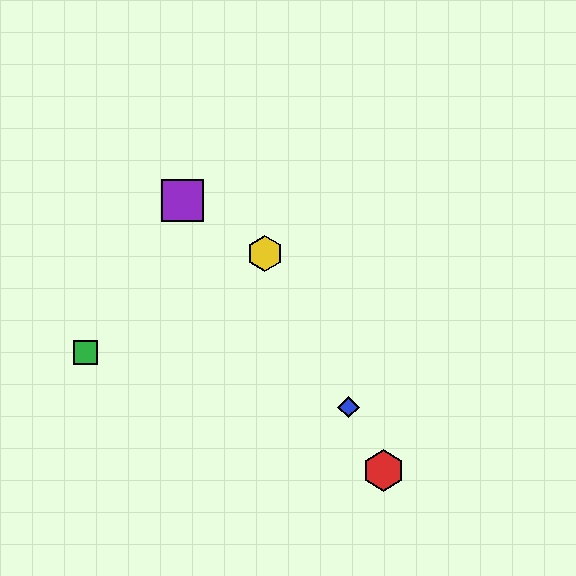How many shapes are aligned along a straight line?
3 shapes (the red hexagon, the blue diamond, the yellow hexagon) are aligned along a straight line.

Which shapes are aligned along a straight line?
The red hexagon, the blue diamond, the yellow hexagon are aligned along a straight line.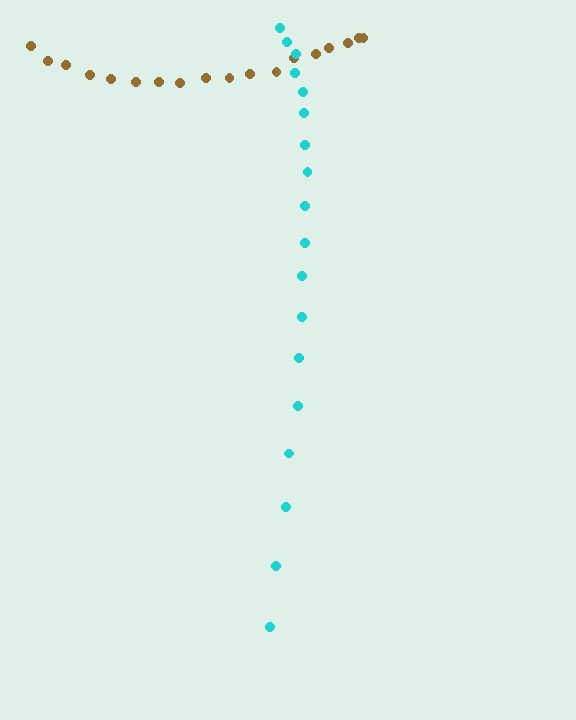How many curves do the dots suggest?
There are 2 distinct paths.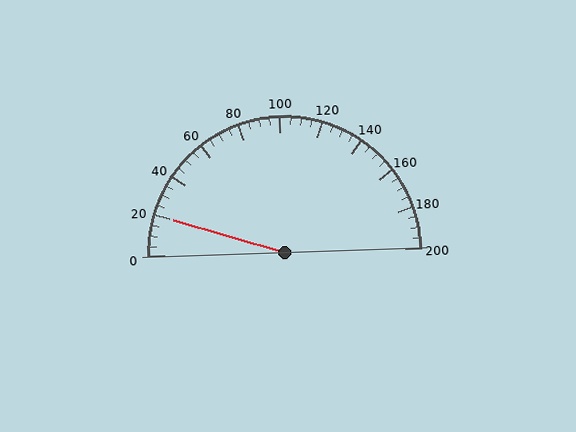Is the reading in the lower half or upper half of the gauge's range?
The reading is in the lower half of the range (0 to 200).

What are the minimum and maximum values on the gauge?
The gauge ranges from 0 to 200.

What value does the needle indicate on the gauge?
The needle indicates approximately 20.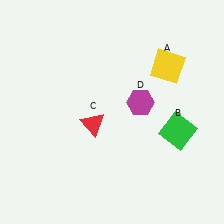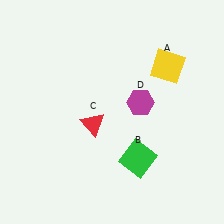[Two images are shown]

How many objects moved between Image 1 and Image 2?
1 object moved between the two images.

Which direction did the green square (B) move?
The green square (B) moved left.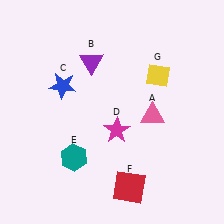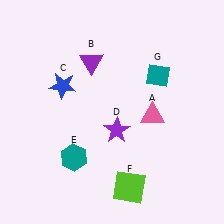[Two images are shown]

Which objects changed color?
D changed from magenta to purple. F changed from red to lime. G changed from yellow to teal.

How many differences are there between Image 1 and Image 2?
There are 3 differences between the two images.